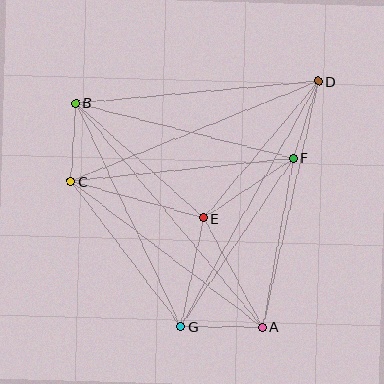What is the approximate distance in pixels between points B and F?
The distance between B and F is approximately 224 pixels.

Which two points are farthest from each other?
Points A and B are farthest from each other.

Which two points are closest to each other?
Points B and C are closest to each other.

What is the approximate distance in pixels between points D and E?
The distance between D and E is approximately 179 pixels.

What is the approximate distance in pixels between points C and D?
The distance between C and D is approximately 267 pixels.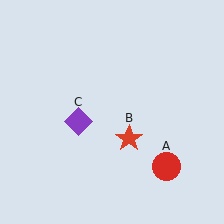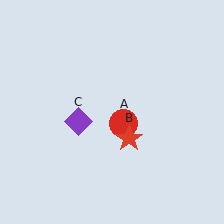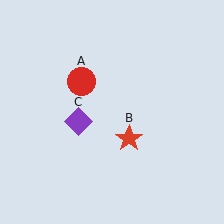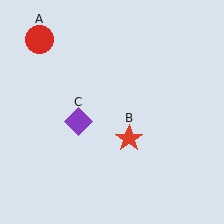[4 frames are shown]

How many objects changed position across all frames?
1 object changed position: red circle (object A).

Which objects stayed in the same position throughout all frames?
Red star (object B) and purple diamond (object C) remained stationary.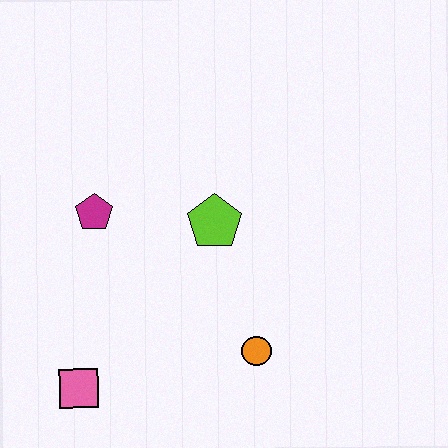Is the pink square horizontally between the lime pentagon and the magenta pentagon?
No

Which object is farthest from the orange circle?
The magenta pentagon is farthest from the orange circle.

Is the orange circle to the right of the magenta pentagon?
Yes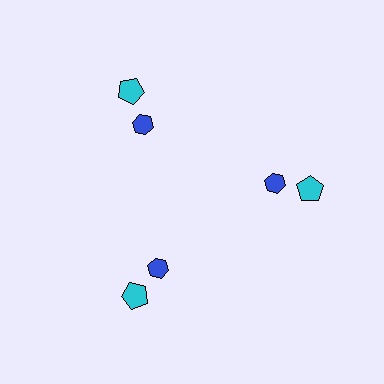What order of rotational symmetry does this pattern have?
This pattern has 3-fold rotational symmetry.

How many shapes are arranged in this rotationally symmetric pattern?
There are 6 shapes, arranged in 3 groups of 2.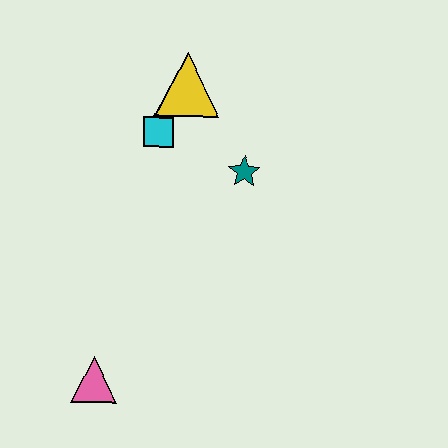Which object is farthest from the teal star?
The pink triangle is farthest from the teal star.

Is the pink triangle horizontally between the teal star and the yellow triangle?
No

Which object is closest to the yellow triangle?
The cyan square is closest to the yellow triangle.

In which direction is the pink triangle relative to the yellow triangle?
The pink triangle is below the yellow triangle.